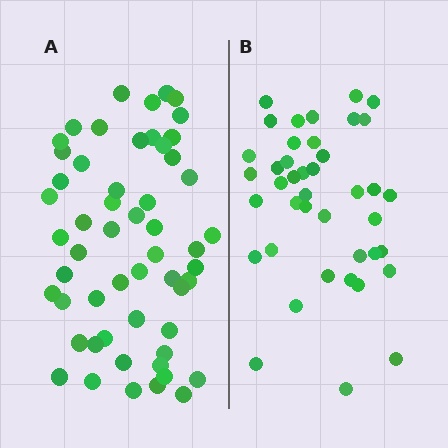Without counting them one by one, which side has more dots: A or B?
Region A (the left region) has more dots.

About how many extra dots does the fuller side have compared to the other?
Region A has approximately 15 more dots than region B.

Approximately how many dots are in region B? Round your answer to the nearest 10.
About 40 dots. (The exact count is 41, which rounds to 40.)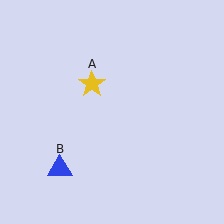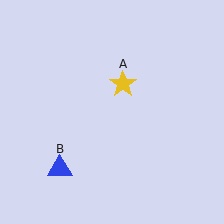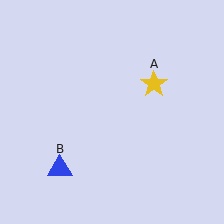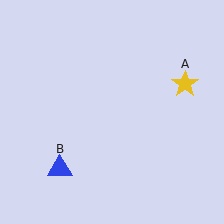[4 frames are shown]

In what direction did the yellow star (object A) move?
The yellow star (object A) moved right.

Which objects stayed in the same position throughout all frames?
Blue triangle (object B) remained stationary.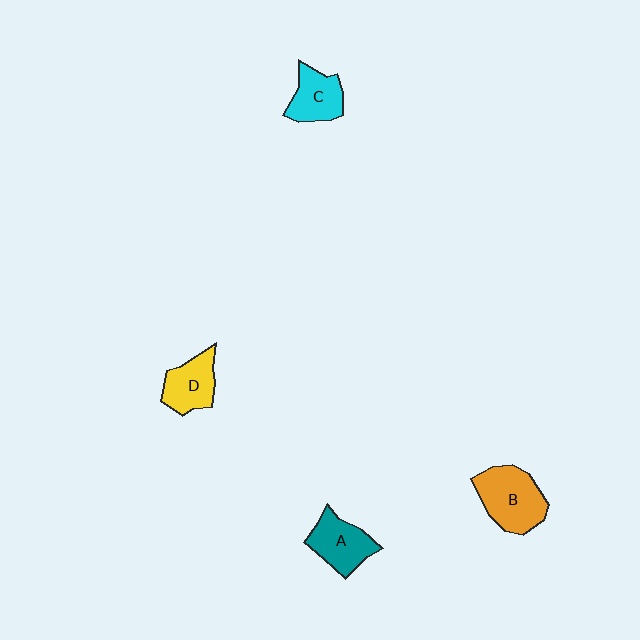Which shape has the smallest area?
Shape C (cyan).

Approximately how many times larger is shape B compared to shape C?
Approximately 1.5 times.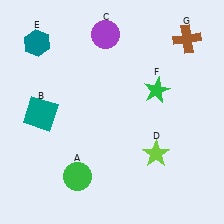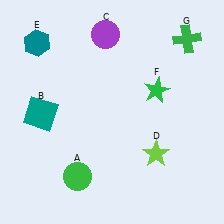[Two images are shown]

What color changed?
The cross (G) changed from brown in Image 1 to green in Image 2.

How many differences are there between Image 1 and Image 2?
There is 1 difference between the two images.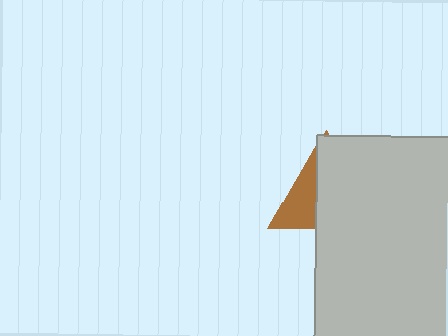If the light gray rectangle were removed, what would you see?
You would see the complete brown triangle.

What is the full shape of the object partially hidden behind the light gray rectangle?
The partially hidden object is a brown triangle.